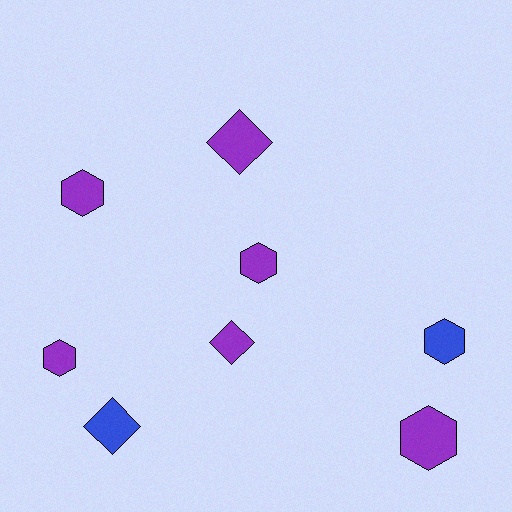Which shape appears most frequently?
Hexagon, with 5 objects.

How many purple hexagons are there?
There are 4 purple hexagons.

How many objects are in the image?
There are 8 objects.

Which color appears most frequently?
Purple, with 6 objects.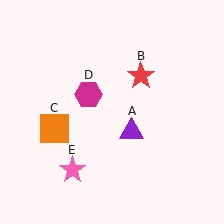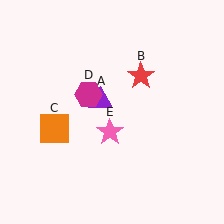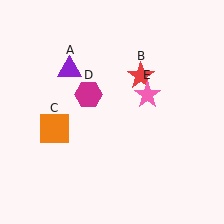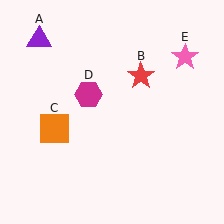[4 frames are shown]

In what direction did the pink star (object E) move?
The pink star (object E) moved up and to the right.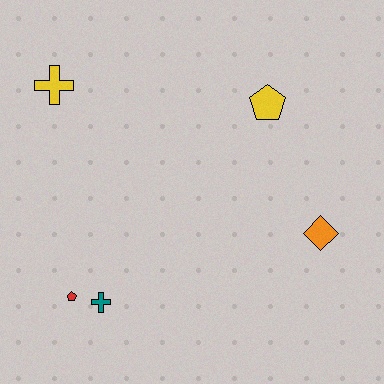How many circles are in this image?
There are no circles.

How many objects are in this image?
There are 5 objects.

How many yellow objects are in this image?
There are 2 yellow objects.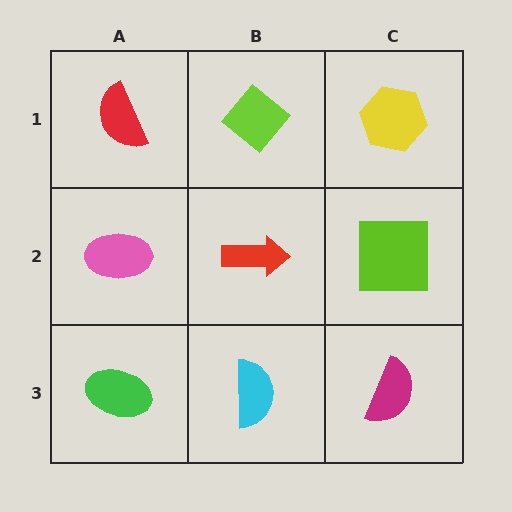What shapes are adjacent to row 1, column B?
A red arrow (row 2, column B), a red semicircle (row 1, column A), a yellow hexagon (row 1, column C).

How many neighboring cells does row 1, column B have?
3.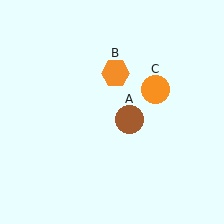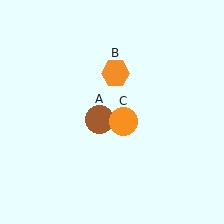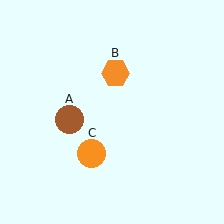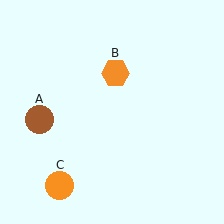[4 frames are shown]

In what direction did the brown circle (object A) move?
The brown circle (object A) moved left.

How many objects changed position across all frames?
2 objects changed position: brown circle (object A), orange circle (object C).